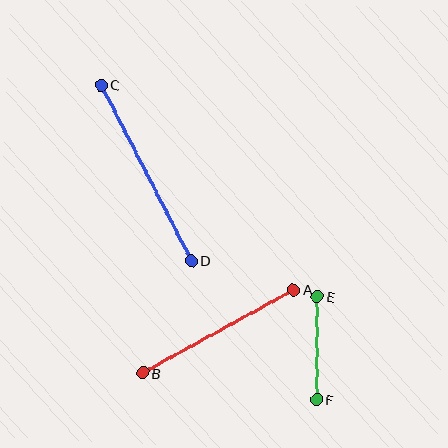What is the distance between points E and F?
The distance is approximately 103 pixels.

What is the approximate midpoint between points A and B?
The midpoint is at approximately (218, 332) pixels.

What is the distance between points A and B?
The distance is approximately 172 pixels.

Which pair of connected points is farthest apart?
Points C and D are farthest apart.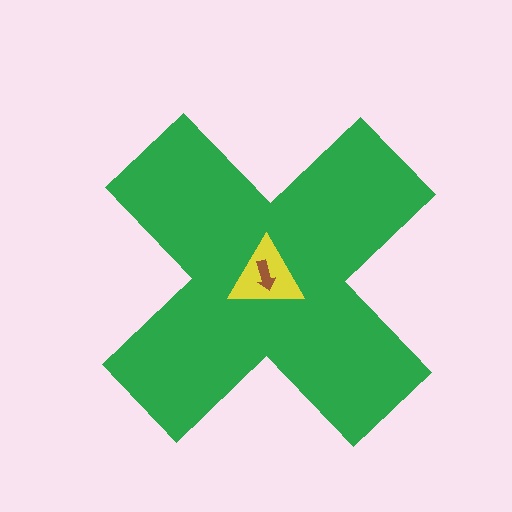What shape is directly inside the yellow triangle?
The brown arrow.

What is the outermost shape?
The green cross.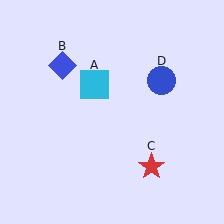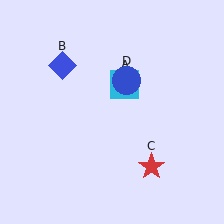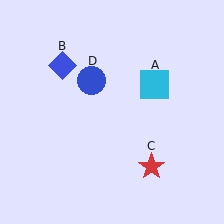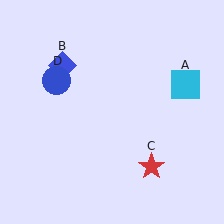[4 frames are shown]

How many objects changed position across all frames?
2 objects changed position: cyan square (object A), blue circle (object D).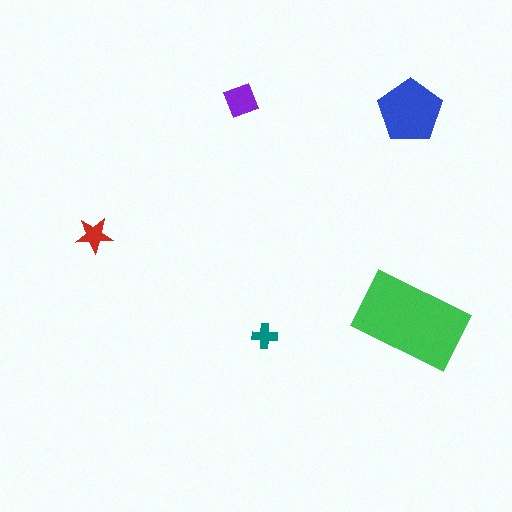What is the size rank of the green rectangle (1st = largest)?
1st.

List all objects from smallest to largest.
The teal cross, the red star, the purple diamond, the blue pentagon, the green rectangle.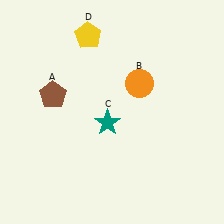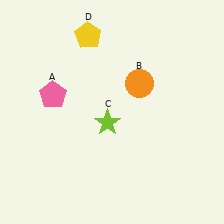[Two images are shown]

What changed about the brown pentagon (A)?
In Image 1, A is brown. In Image 2, it changed to pink.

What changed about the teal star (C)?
In Image 1, C is teal. In Image 2, it changed to lime.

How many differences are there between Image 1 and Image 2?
There are 2 differences between the two images.